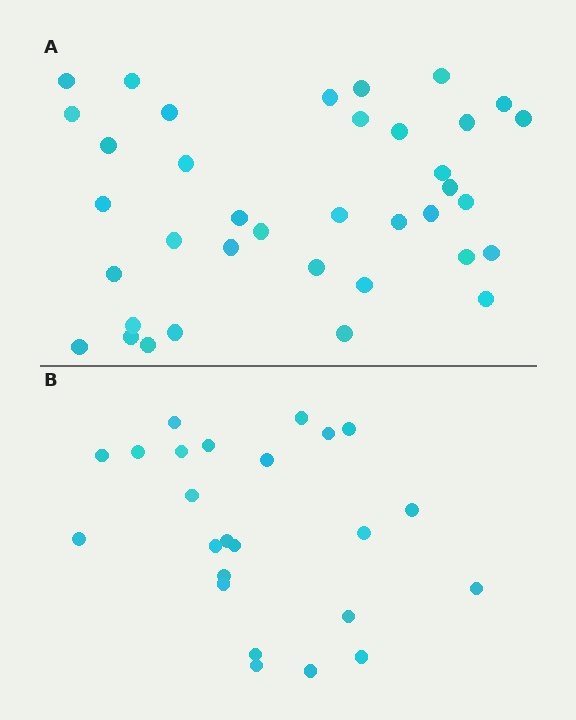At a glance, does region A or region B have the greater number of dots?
Region A (the top region) has more dots.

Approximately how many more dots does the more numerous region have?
Region A has approximately 15 more dots than region B.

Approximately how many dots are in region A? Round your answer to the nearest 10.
About 40 dots. (The exact count is 37, which rounds to 40.)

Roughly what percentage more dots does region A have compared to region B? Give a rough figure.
About 55% more.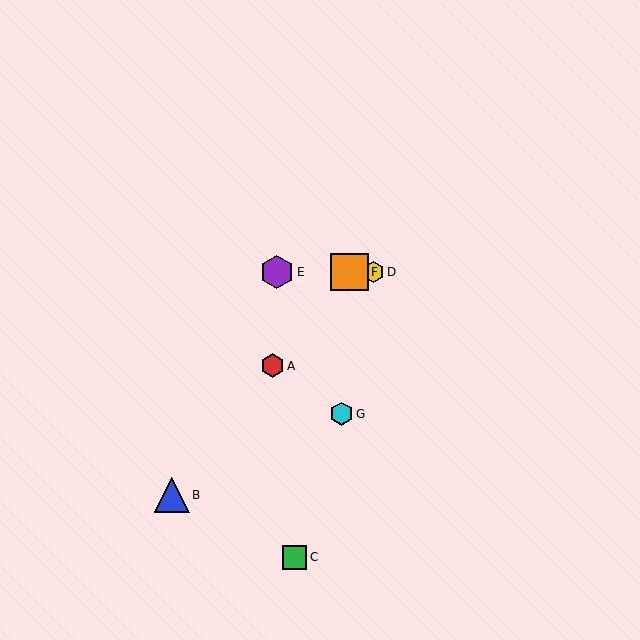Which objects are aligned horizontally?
Objects D, E, F are aligned horizontally.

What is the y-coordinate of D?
Object D is at y≈272.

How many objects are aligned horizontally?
3 objects (D, E, F) are aligned horizontally.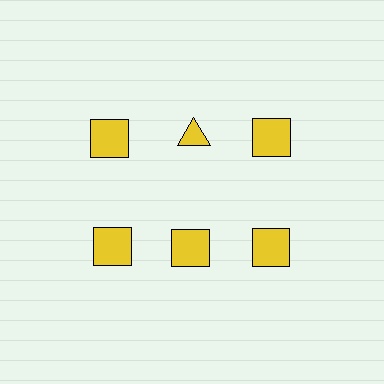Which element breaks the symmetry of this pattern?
The yellow triangle in the top row, second from left column breaks the symmetry. All other shapes are yellow squares.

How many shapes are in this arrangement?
There are 6 shapes arranged in a grid pattern.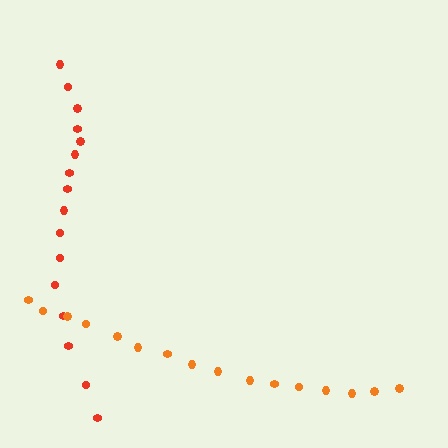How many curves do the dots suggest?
There are 2 distinct paths.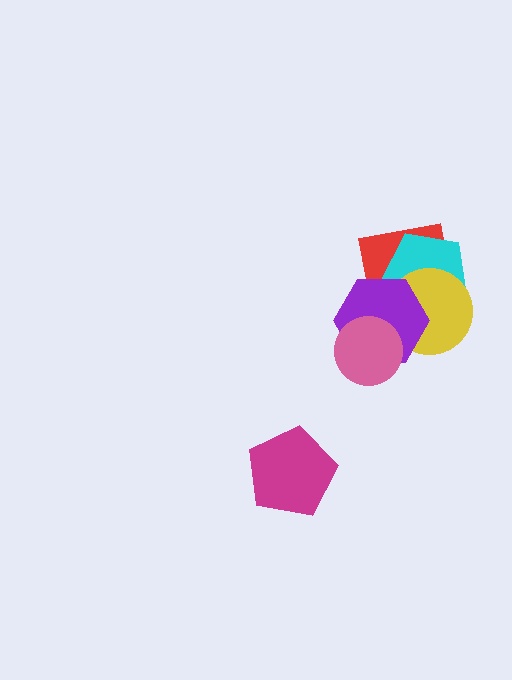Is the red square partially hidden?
Yes, it is partially covered by another shape.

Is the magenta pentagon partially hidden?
No, no other shape covers it.